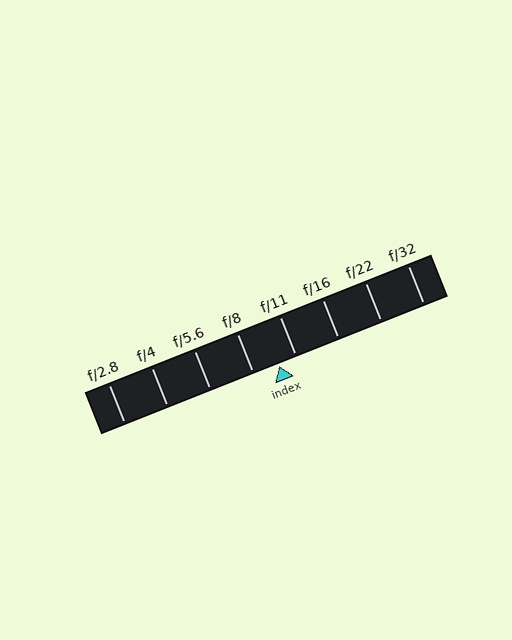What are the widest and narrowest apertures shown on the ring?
The widest aperture shown is f/2.8 and the narrowest is f/32.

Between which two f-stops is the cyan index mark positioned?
The index mark is between f/8 and f/11.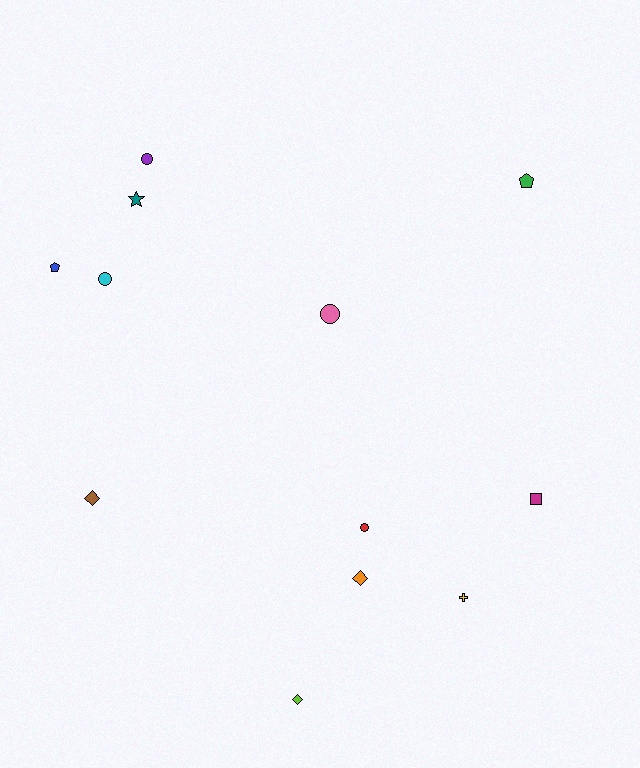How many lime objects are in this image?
There is 1 lime object.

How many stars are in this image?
There is 1 star.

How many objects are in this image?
There are 12 objects.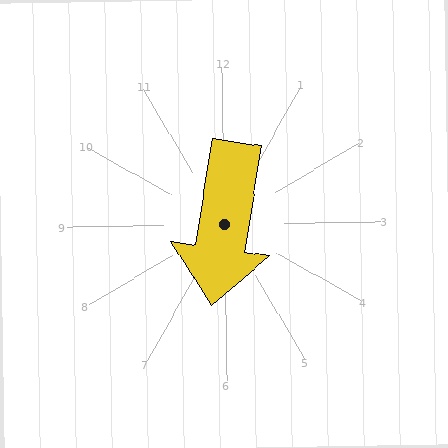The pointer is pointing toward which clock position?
Roughly 6 o'clock.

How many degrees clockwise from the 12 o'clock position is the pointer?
Approximately 190 degrees.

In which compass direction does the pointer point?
South.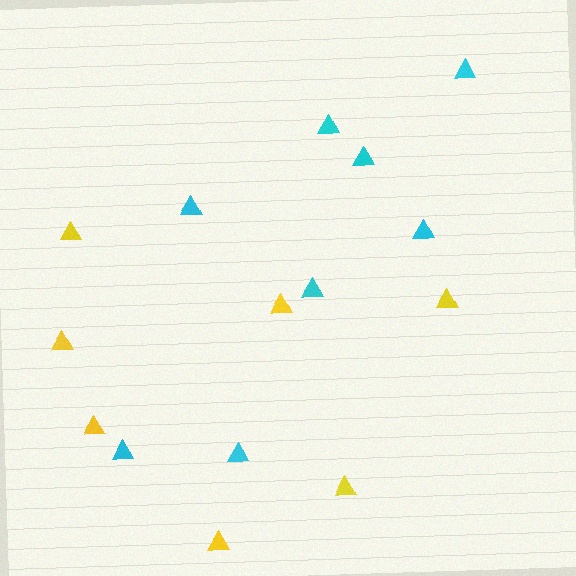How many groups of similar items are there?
There are 2 groups: one group of yellow triangles (7) and one group of cyan triangles (8).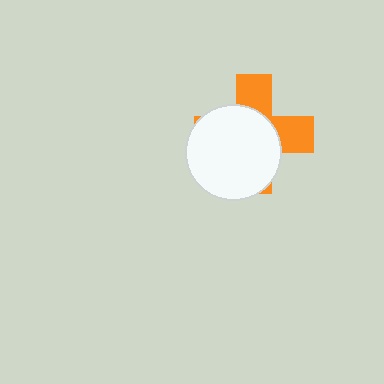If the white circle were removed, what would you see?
You would see the complete orange cross.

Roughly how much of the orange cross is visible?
A small part of it is visible (roughly 37%).